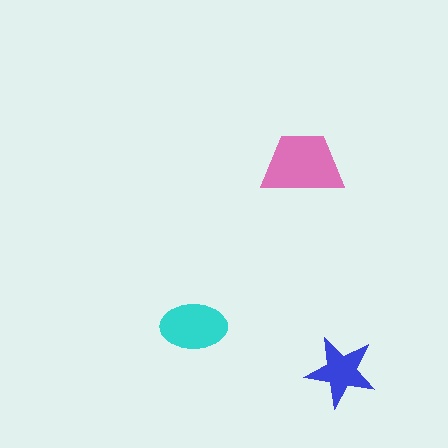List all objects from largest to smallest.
The pink trapezoid, the cyan ellipse, the blue star.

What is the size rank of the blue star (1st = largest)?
3rd.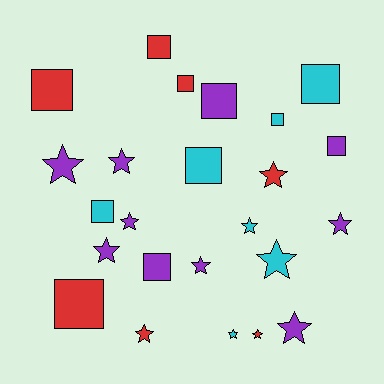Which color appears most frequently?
Purple, with 10 objects.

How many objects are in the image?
There are 24 objects.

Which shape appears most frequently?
Star, with 13 objects.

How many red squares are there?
There are 4 red squares.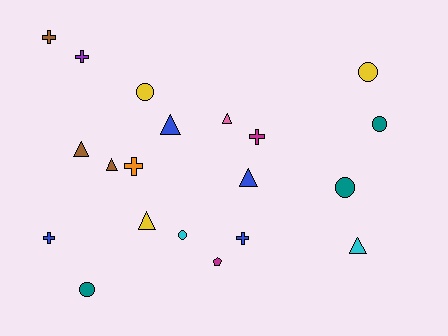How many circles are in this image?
There are 6 circles.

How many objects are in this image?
There are 20 objects.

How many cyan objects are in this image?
There are 2 cyan objects.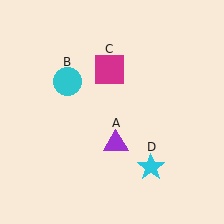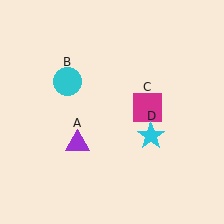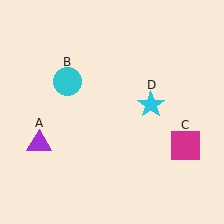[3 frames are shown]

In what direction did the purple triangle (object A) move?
The purple triangle (object A) moved left.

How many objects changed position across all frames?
3 objects changed position: purple triangle (object A), magenta square (object C), cyan star (object D).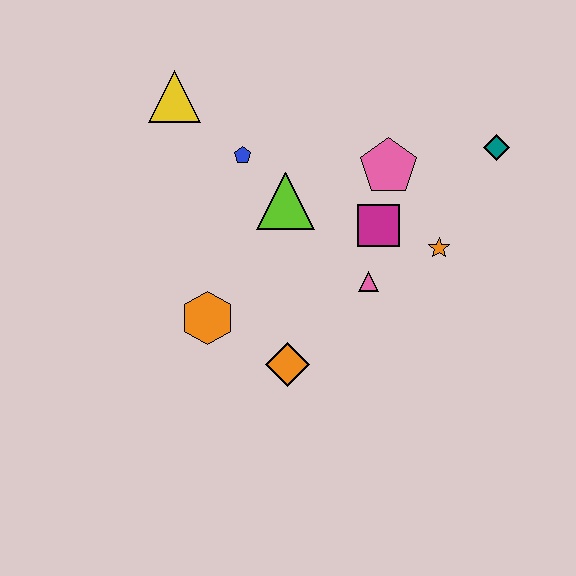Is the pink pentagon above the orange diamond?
Yes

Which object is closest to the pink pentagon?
The magenta square is closest to the pink pentagon.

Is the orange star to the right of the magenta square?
Yes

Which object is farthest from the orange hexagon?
The teal diamond is farthest from the orange hexagon.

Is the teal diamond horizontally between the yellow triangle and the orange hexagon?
No